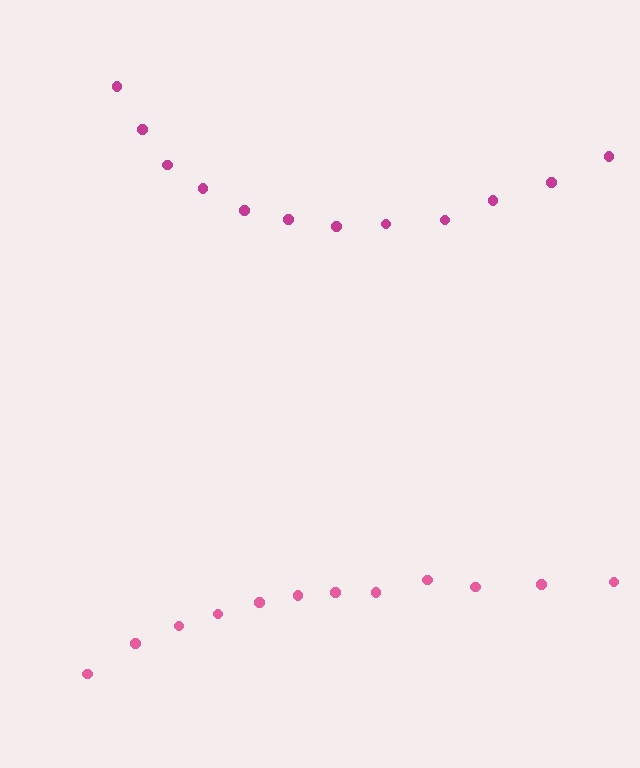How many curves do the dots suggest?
There are 2 distinct paths.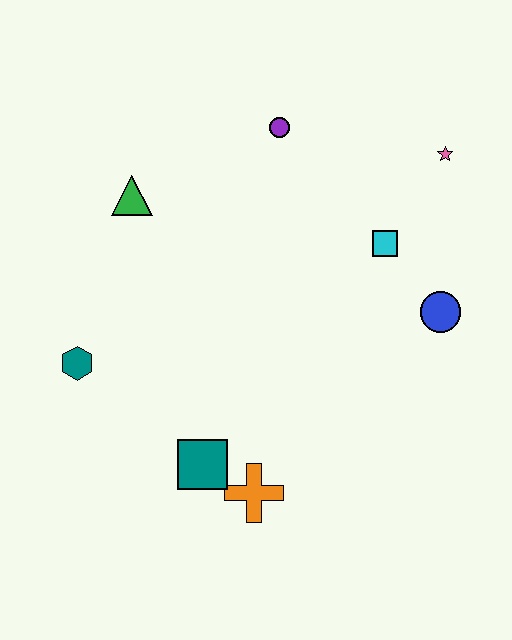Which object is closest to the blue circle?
The cyan square is closest to the blue circle.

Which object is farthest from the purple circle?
The orange cross is farthest from the purple circle.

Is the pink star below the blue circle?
No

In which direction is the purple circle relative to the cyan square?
The purple circle is above the cyan square.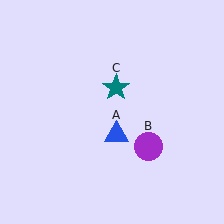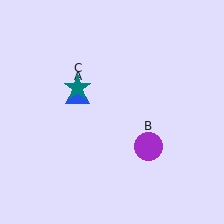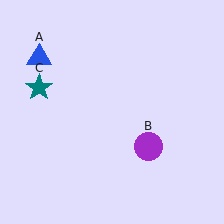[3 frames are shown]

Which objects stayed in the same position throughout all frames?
Purple circle (object B) remained stationary.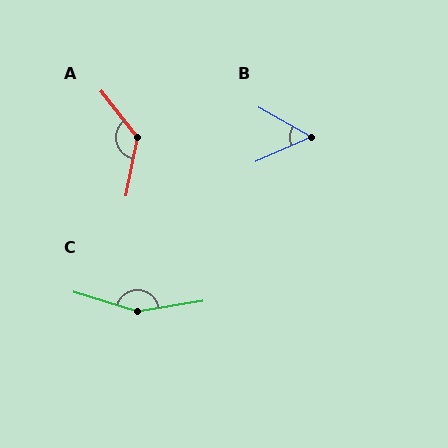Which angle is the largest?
C, at approximately 154 degrees.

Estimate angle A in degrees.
Approximately 131 degrees.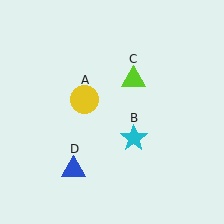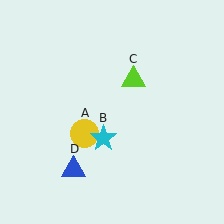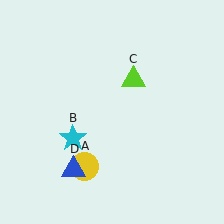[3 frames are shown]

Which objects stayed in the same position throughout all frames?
Lime triangle (object C) and blue triangle (object D) remained stationary.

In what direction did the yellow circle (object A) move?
The yellow circle (object A) moved down.